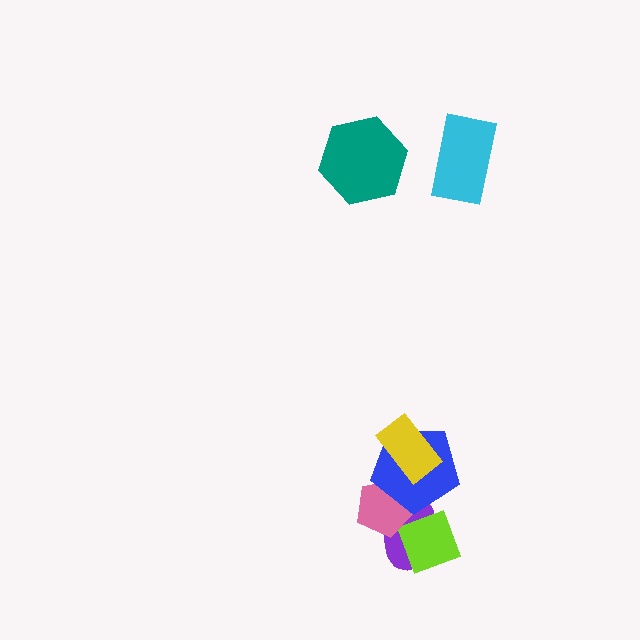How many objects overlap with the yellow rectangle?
1 object overlaps with the yellow rectangle.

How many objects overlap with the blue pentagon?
3 objects overlap with the blue pentagon.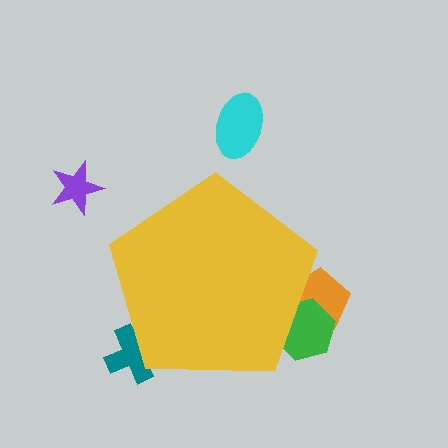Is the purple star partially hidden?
No, the purple star is fully visible.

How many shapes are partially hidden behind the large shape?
3 shapes are partially hidden.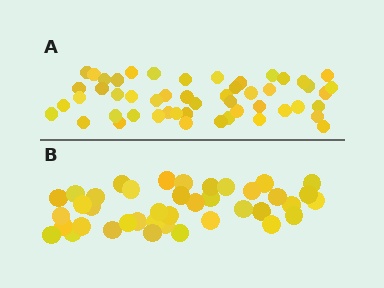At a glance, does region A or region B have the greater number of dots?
Region A (the top region) has more dots.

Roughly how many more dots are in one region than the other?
Region A has roughly 12 or so more dots than region B.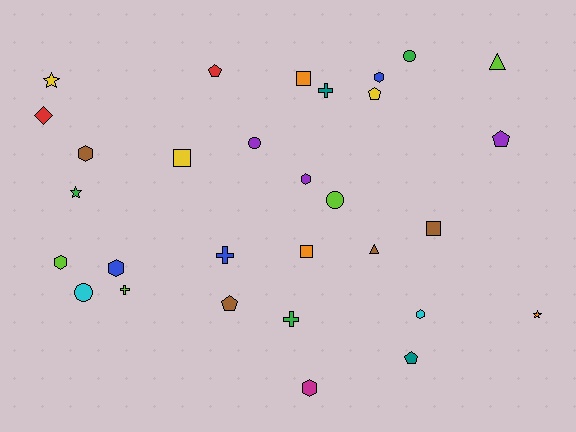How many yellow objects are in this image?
There are 3 yellow objects.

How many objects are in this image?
There are 30 objects.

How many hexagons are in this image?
There are 7 hexagons.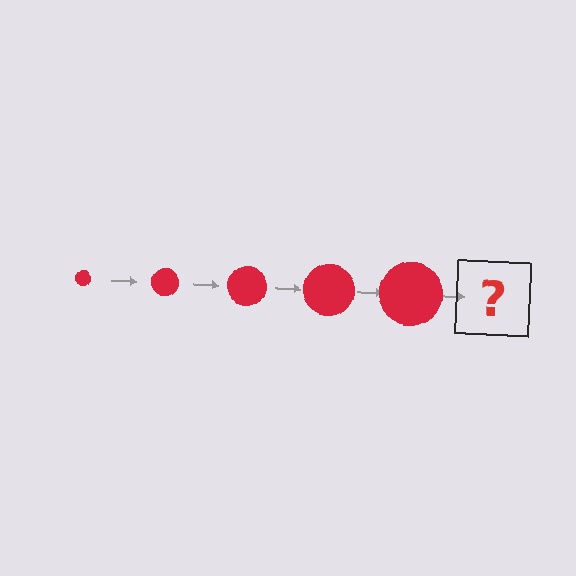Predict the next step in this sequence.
The next step is a red circle, larger than the previous one.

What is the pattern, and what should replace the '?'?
The pattern is that the circle gets progressively larger each step. The '?' should be a red circle, larger than the previous one.